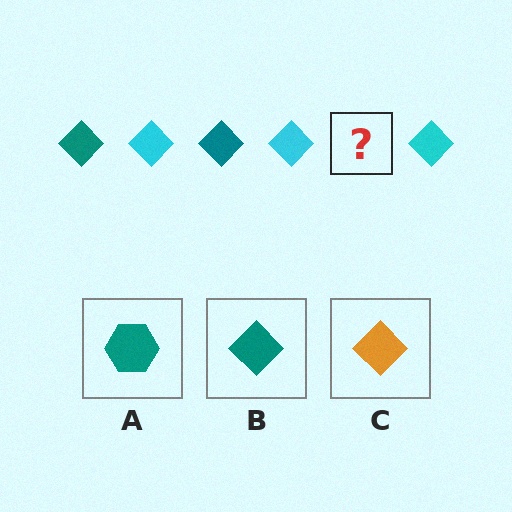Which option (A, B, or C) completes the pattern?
B.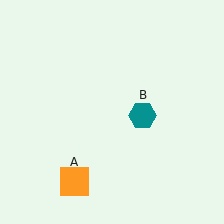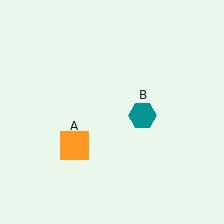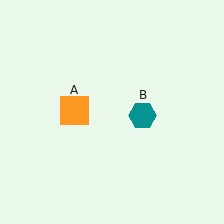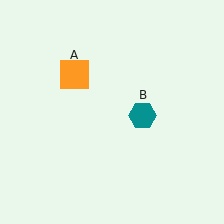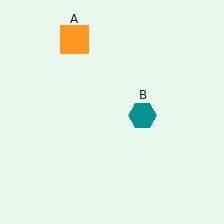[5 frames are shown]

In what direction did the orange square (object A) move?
The orange square (object A) moved up.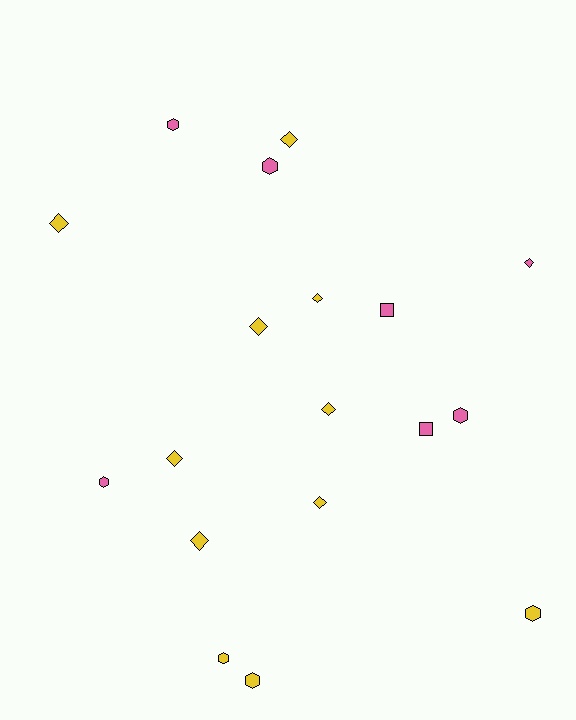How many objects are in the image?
There are 18 objects.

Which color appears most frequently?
Yellow, with 11 objects.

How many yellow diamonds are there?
There are 8 yellow diamonds.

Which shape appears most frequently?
Diamond, with 9 objects.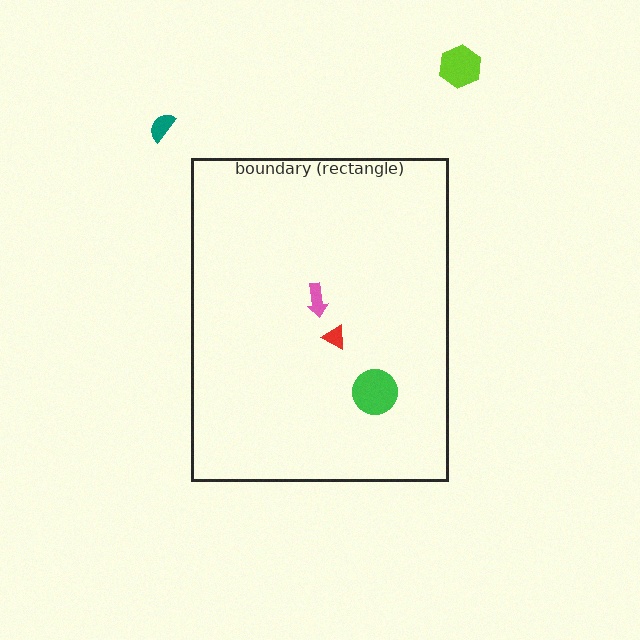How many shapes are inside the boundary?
3 inside, 2 outside.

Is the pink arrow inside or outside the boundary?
Inside.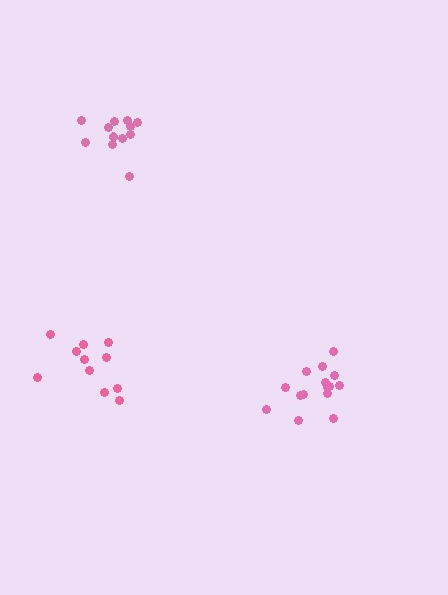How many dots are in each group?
Group 1: 12 dots, Group 2: 11 dots, Group 3: 15 dots (38 total).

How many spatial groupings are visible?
There are 3 spatial groupings.